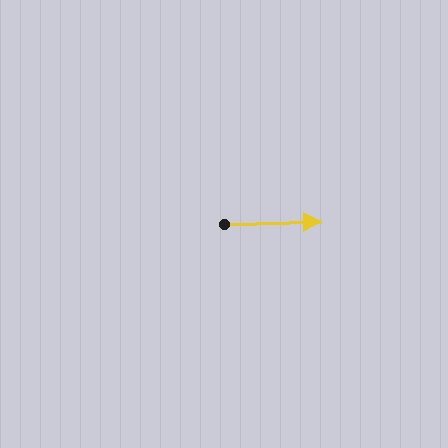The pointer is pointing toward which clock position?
Roughly 3 o'clock.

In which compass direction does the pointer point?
East.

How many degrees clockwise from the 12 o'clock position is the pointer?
Approximately 89 degrees.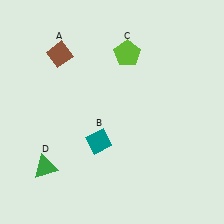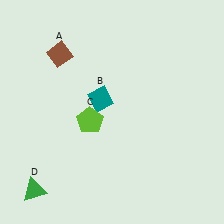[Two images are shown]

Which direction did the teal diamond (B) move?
The teal diamond (B) moved up.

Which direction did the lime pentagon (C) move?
The lime pentagon (C) moved down.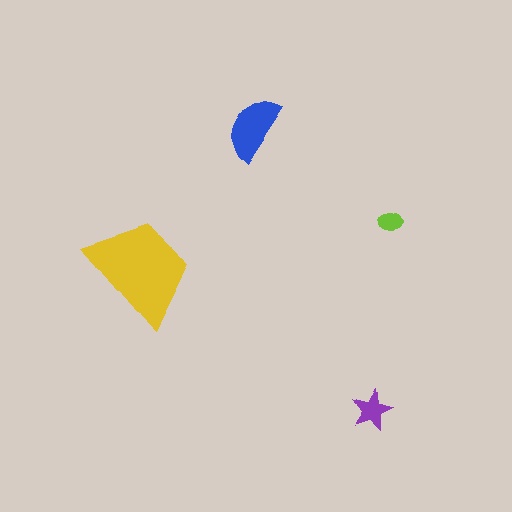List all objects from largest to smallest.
The yellow trapezoid, the blue semicircle, the purple star, the lime ellipse.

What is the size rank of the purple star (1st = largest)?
3rd.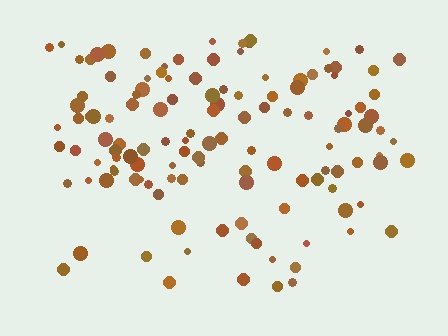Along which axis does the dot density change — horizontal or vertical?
Vertical.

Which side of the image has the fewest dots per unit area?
The bottom.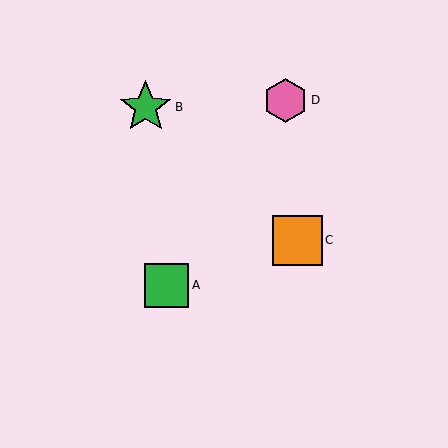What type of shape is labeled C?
Shape C is an orange square.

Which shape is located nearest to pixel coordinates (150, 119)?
The green star (labeled B) at (146, 107) is nearest to that location.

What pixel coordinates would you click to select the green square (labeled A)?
Click at (167, 286) to select the green square A.